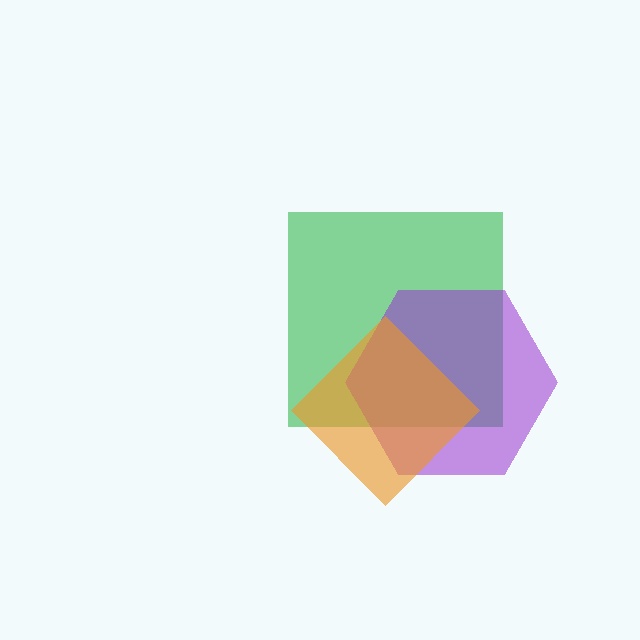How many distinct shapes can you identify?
There are 3 distinct shapes: a green square, a purple hexagon, an orange diamond.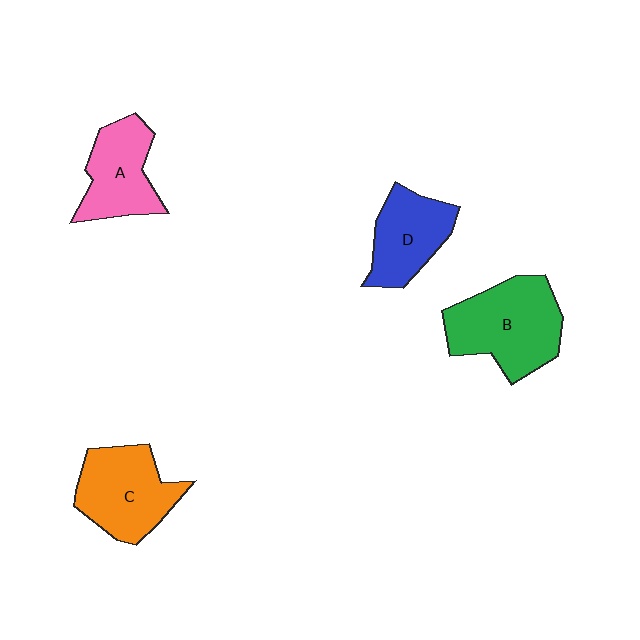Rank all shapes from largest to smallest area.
From largest to smallest: B (green), C (orange), A (pink), D (blue).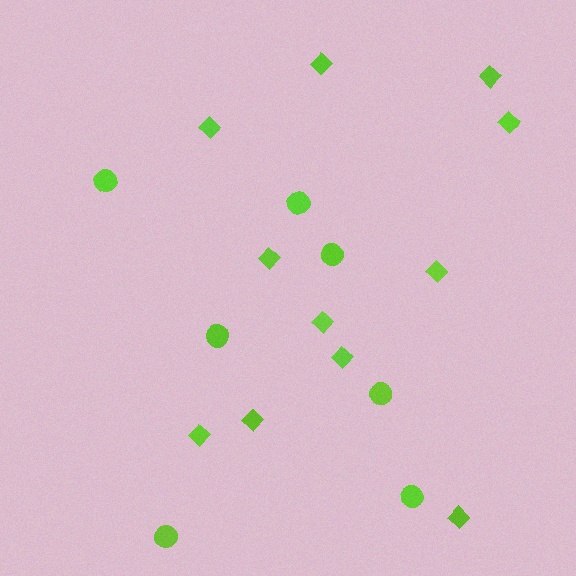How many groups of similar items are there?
There are 2 groups: one group of diamonds (11) and one group of circles (7).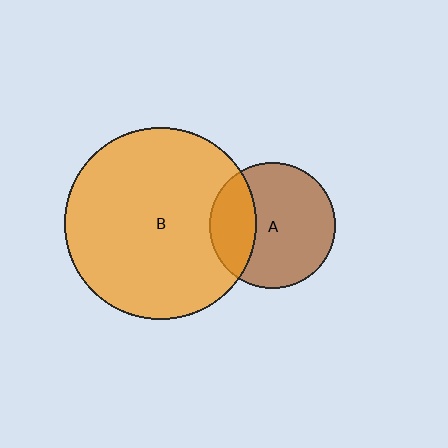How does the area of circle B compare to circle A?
Approximately 2.3 times.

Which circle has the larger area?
Circle B (orange).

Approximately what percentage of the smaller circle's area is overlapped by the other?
Approximately 30%.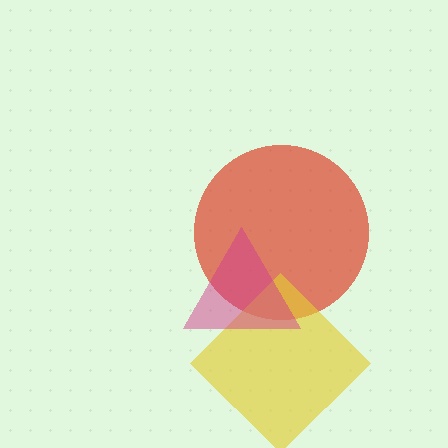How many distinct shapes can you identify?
There are 3 distinct shapes: a red circle, a yellow diamond, a magenta triangle.